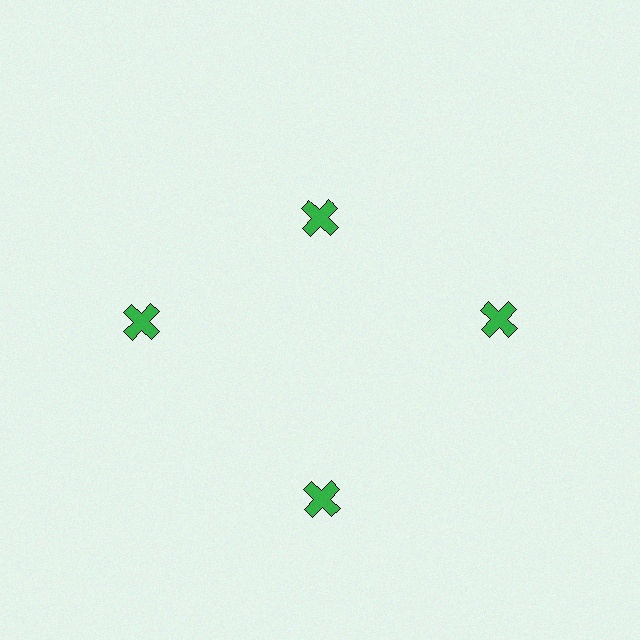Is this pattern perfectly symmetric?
No. The 4 green crosses are arranged in a ring, but one element near the 12 o'clock position is pulled inward toward the center, breaking the 4-fold rotational symmetry.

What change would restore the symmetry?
The symmetry would be restored by moving it outward, back onto the ring so that all 4 crosses sit at equal angles and equal distance from the center.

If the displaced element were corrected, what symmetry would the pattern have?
It would have 4-fold rotational symmetry — the pattern would map onto itself every 90 degrees.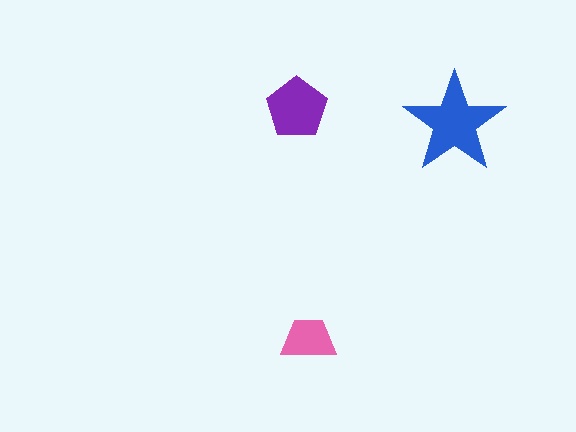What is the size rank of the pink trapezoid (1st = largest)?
3rd.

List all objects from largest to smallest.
The blue star, the purple pentagon, the pink trapezoid.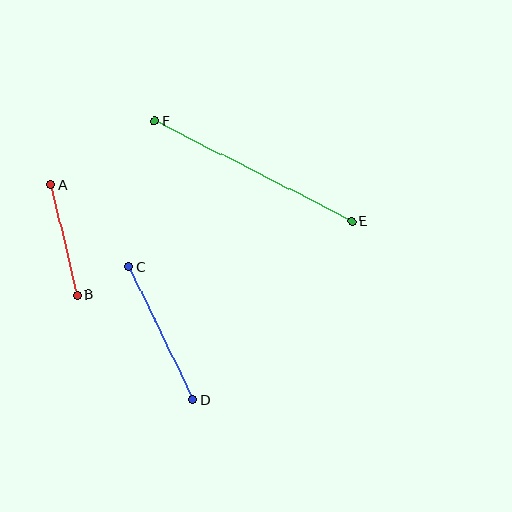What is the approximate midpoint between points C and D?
The midpoint is at approximately (161, 333) pixels.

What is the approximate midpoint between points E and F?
The midpoint is at approximately (253, 171) pixels.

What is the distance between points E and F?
The distance is approximately 221 pixels.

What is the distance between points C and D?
The distance is approximately 147 pixels.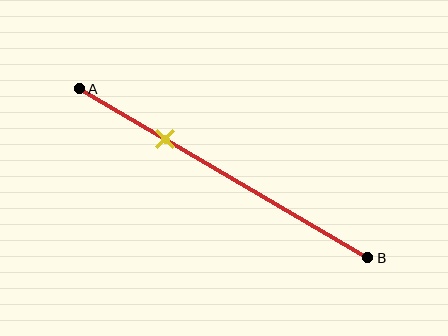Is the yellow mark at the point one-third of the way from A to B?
No, the mark is at about 30% from A, not at the 33% one-third point.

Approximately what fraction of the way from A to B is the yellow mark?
The yellow mark is approximately 30% of the way from A to B.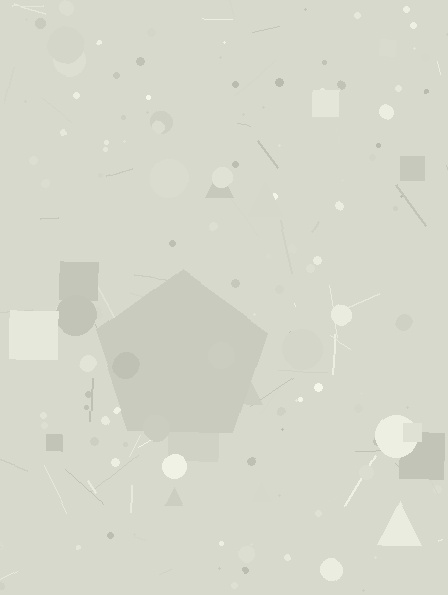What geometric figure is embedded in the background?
A pentagon is embedded in the background.